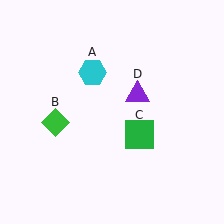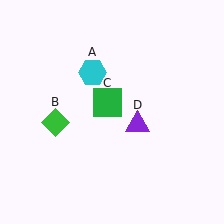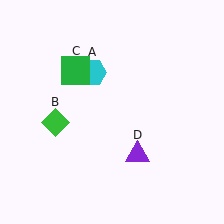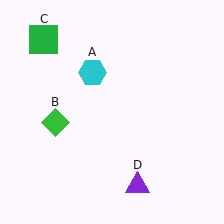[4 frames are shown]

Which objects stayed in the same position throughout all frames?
Cyan hexagon (object A) and green diamond (object B) remained stationary.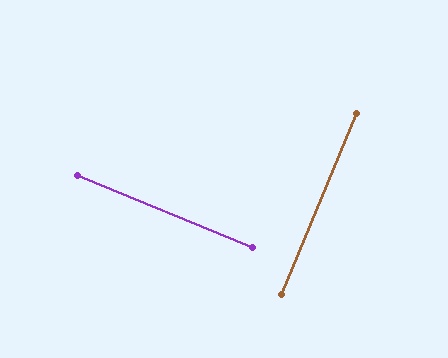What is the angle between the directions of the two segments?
Approximately 90 degrees.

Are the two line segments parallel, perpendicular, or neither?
Perpendicular — they meet at approximately 90°.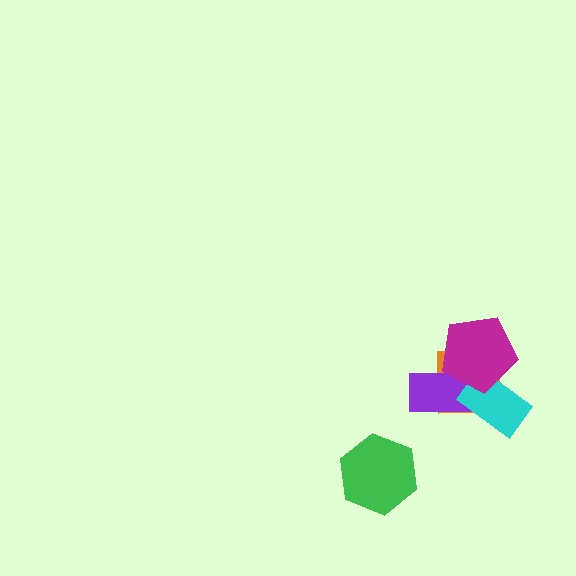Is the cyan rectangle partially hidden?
Yes, it is partially covered by another shape.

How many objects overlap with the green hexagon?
0 objects overlap with the green hexagon.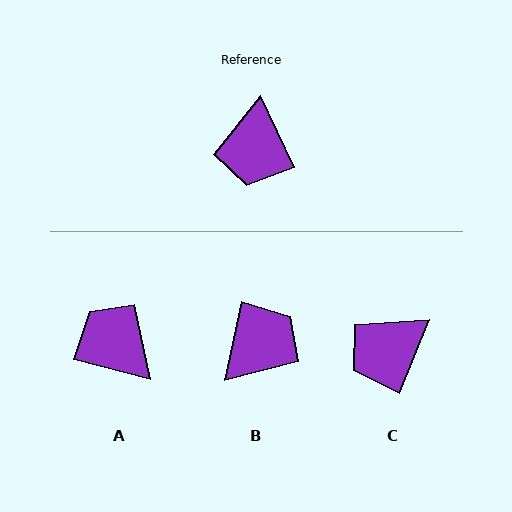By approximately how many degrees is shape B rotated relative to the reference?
Approximately 143 degrees counter-clockwise.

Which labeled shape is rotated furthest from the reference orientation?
B, about 143 degrees away.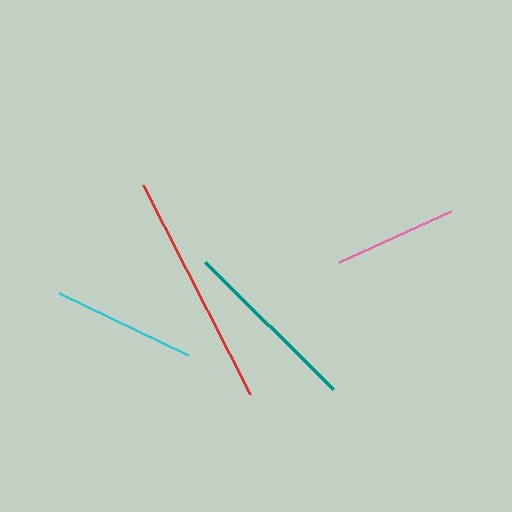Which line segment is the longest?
The red line is the longest at approximately 234 pixels.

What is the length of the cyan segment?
The cyan segment is approximately 143 pixels long.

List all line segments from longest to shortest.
From longest to shortest: red, teal, cyan, pink.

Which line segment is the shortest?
The pink line is the shortest at approximately 123 pixels.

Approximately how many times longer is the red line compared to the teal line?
The red line is approximately 1.3 times the length of the teal line.